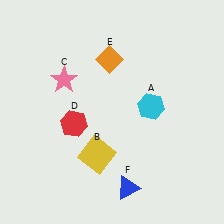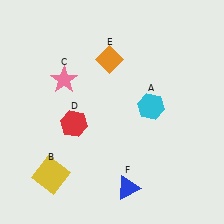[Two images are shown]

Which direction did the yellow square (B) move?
The yellow square (B) moved left.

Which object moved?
The yellow square (B) moved left.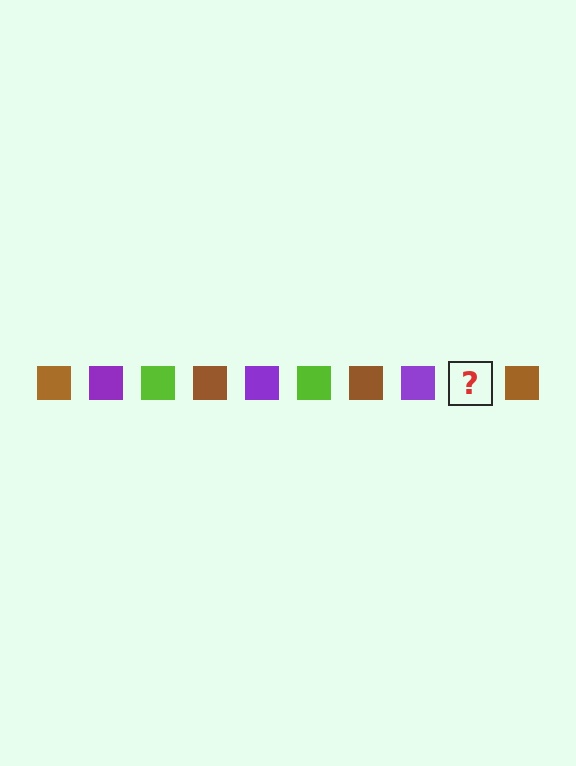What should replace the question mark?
The question mark should be replaced with a lime square.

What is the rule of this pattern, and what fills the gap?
The rule is that the pattern cycles through brown, purple, lime squares. The gap should be filled with a lime square.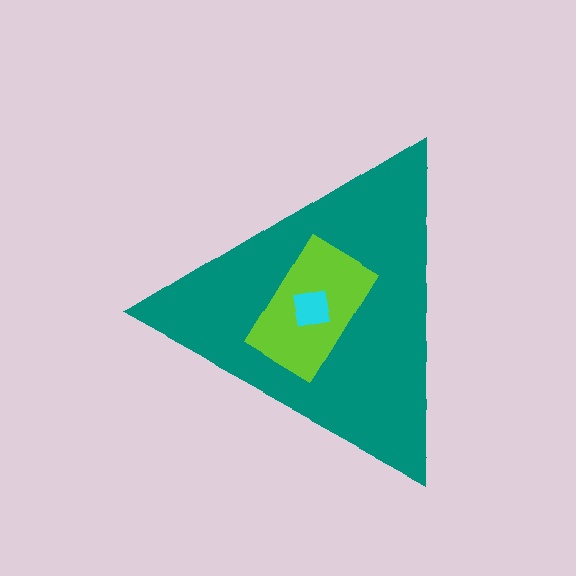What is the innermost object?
The cyan square.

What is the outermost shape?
The teal triangle.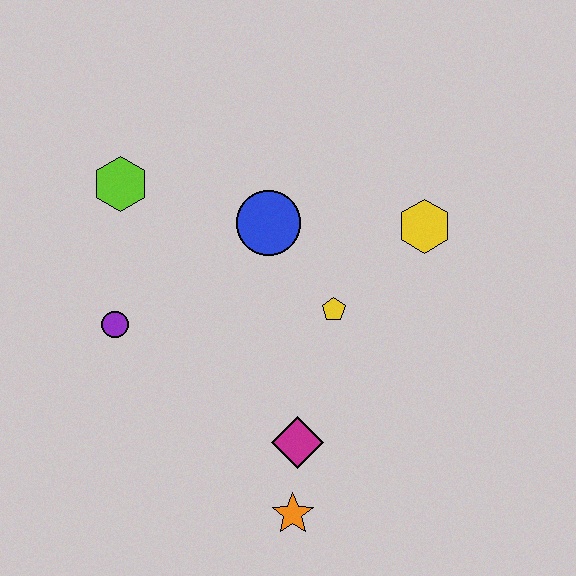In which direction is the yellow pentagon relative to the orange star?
The yellow pentagon is above the orange star.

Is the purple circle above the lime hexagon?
No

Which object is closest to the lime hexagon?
The purple circle is closest to the lime hexagon.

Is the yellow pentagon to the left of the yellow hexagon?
Yes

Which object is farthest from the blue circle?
The orange star is farthest from the blue circle.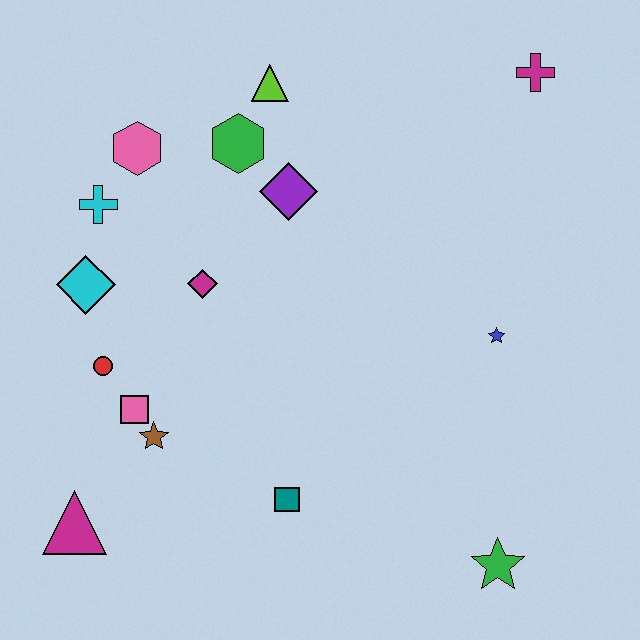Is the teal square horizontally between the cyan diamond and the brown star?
No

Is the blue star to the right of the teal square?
Yes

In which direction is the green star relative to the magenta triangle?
The green star is to the right of the magenta triangle.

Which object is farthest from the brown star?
The magenta cross is farthest from the brown star.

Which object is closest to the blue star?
The green star is closest to the blue star.